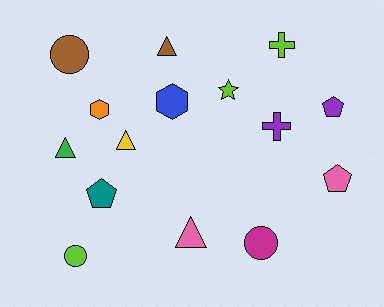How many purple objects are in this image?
There are 2 purple objects.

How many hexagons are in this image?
There are 2 hexagons.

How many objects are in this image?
There are 15 objects.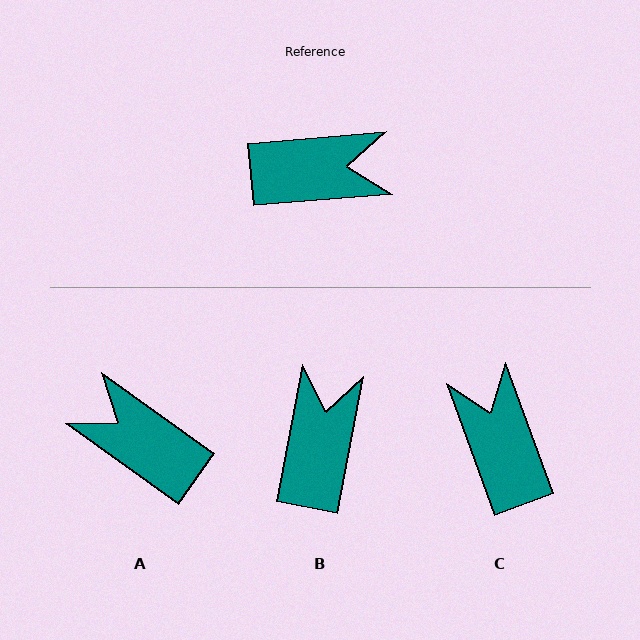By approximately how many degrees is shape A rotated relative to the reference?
Approximately 140 degrees counter-clockwise.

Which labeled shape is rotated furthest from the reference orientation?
A, about 140 degrees away.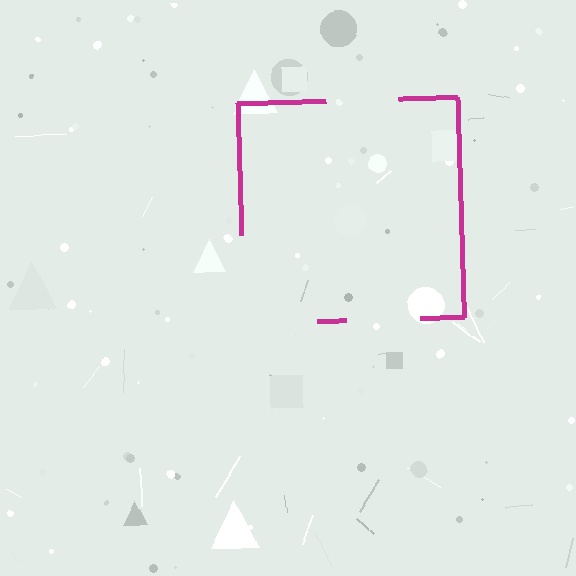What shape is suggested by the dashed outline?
The dashed outline suggests a square.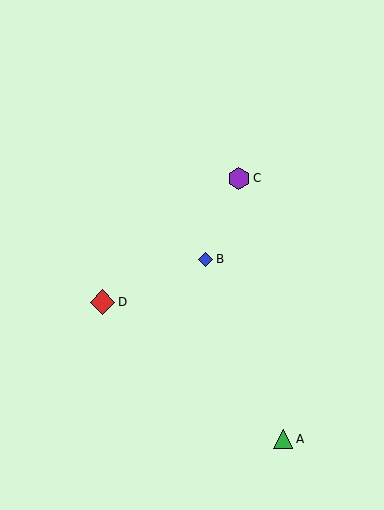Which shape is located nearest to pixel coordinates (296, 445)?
The green triangle (labeled A) at (283, 439) is nearest to that location.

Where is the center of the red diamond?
The center of the red diamond is at (103, 302).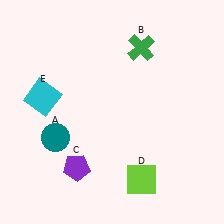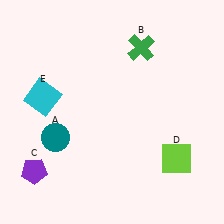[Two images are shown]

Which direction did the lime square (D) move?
The lime square (D) moved right.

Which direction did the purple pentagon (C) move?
The purple pentagon (C) moved left.